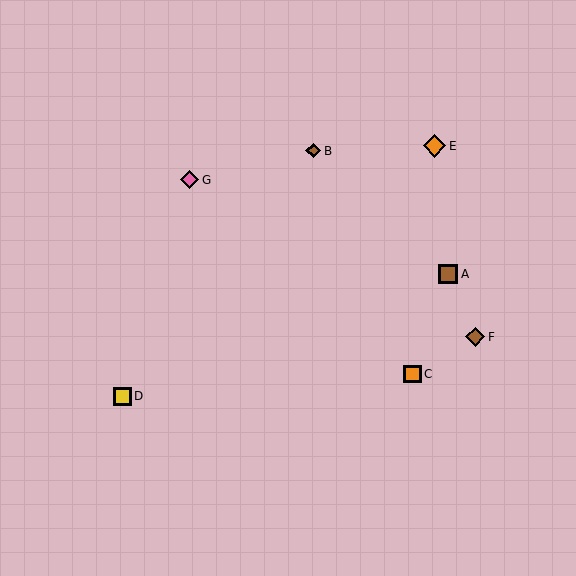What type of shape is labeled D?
Shape D is a yellow square.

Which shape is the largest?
The orange diamond (labeled E) is the largest.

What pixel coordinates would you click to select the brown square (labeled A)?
Click at (448, 274) to select the brown square A.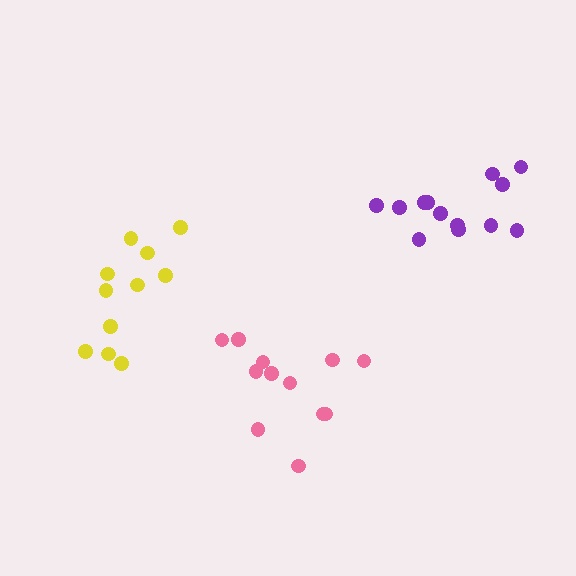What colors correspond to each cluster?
The clusters are colored: pink, yellow, purple.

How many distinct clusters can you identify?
There are 3 distinct clusters.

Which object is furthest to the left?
The yellow cluster is leftmost.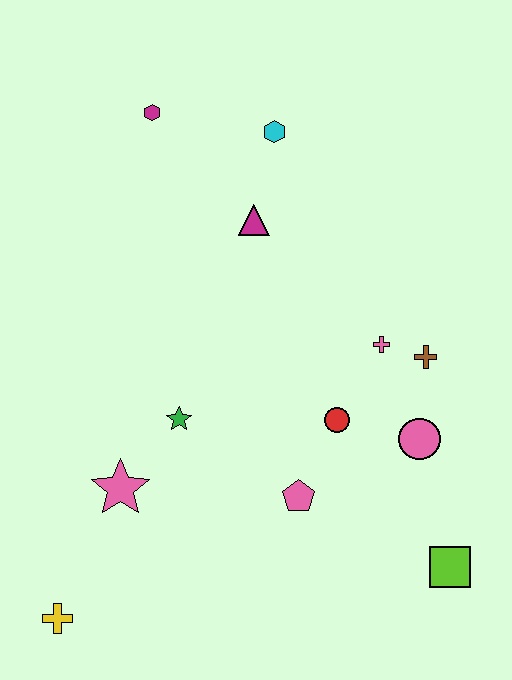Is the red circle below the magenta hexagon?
Yes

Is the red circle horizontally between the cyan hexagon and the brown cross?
Yes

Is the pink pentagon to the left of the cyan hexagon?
No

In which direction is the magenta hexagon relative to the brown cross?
The magenta hexagon is to the left of the brown cross.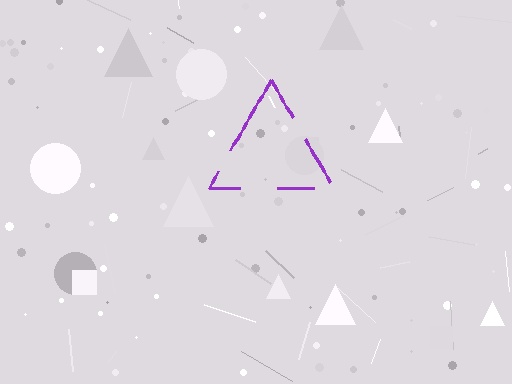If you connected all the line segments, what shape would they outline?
They would outline a triangle.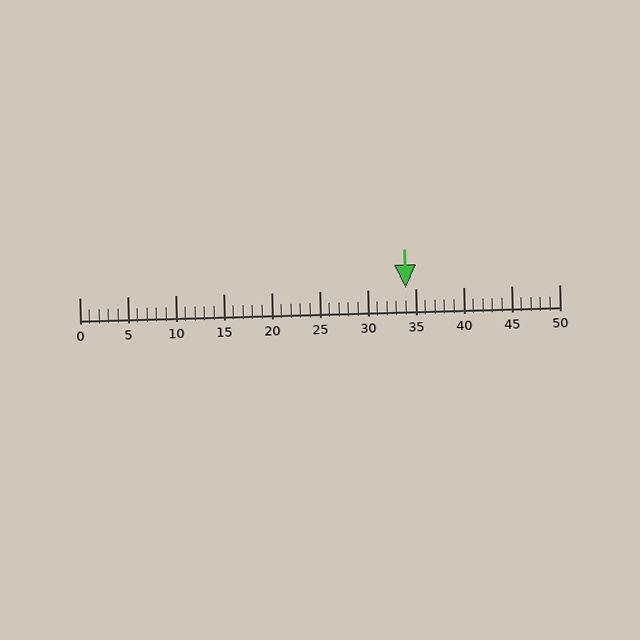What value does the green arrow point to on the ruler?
The green arrow points to approximately 34.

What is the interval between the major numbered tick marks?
The major tick marks are spaced 5 units apart.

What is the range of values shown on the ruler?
The ruler shows values from 0 to 50.